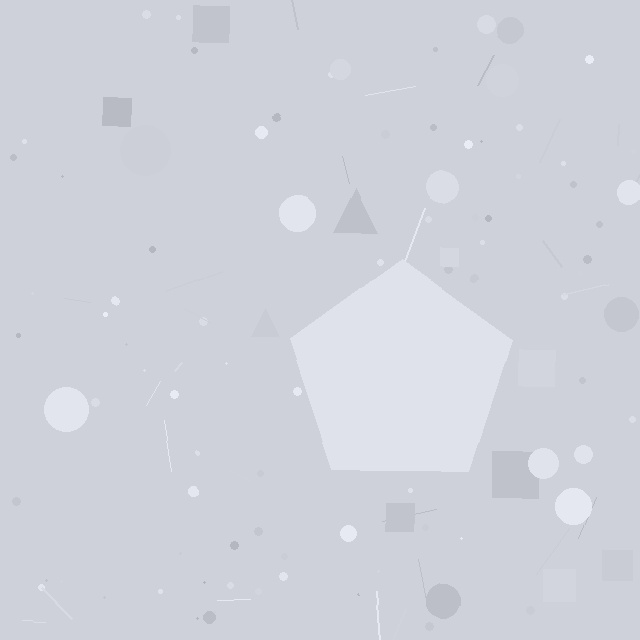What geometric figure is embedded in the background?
A pentagon is embedded in the background.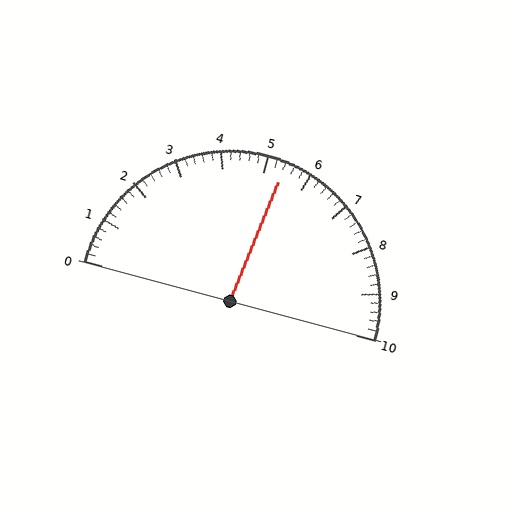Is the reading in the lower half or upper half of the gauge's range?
The reading is in the upper half of the range (0 to 10).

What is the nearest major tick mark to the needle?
The nearest major tick mark is 5.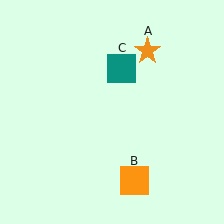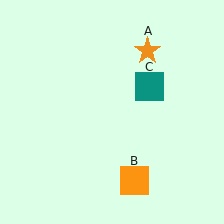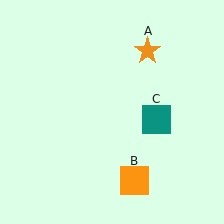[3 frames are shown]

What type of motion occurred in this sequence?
The teal square (object C) rotated clockwise around the center of the scene.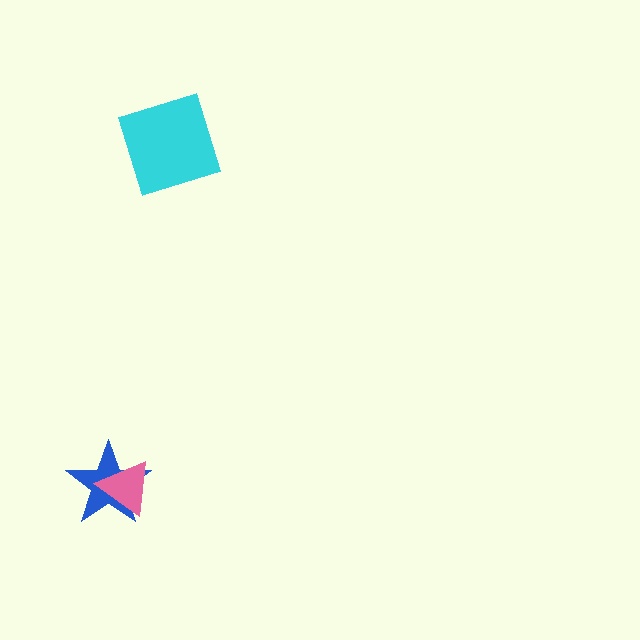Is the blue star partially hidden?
Yes, it is partially covered by another shape.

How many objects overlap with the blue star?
1 object overlaps with the blue star.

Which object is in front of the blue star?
The pink triangle is in front of the blue star.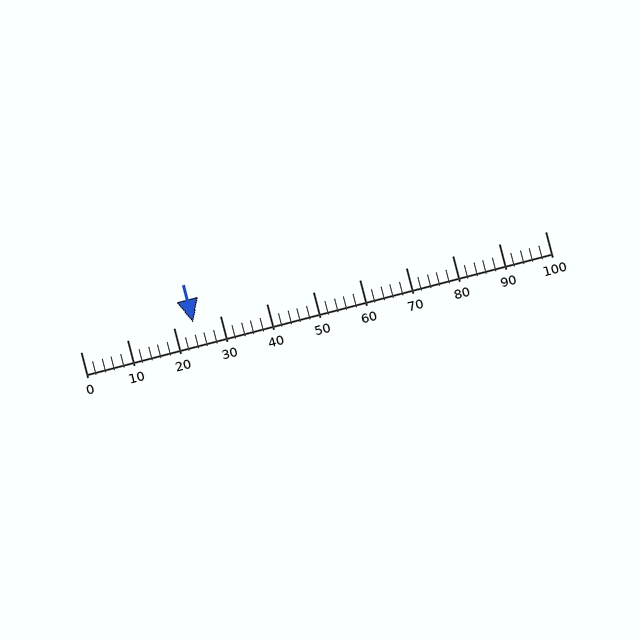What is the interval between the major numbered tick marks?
The major tick marks are spaced 10 units apart.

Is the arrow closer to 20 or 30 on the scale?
The arrow is closer to 20.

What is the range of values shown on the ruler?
The ruler shows values from 0 to 100.